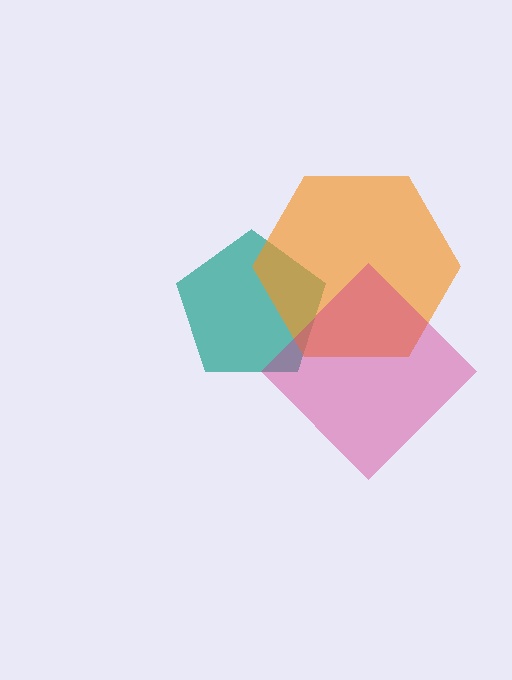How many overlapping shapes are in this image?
There are 3 overlapping shapes in the image.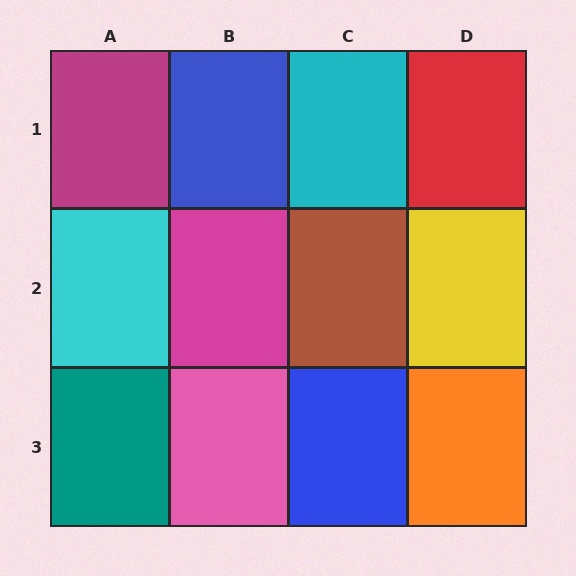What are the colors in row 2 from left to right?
Cyan, magenta, brown, yellow.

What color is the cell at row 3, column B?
Pink.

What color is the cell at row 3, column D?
Orange.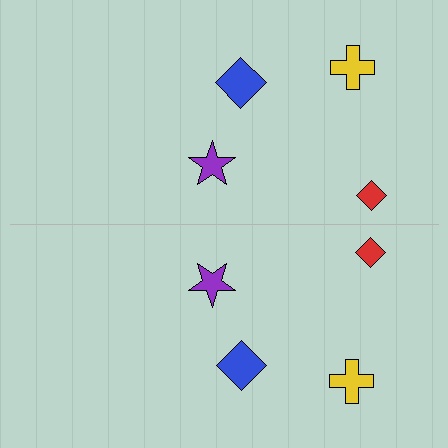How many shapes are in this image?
There are 8 shapes in this image.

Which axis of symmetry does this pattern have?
The pattern has a horizontal axis of symmetry running through the center of the image.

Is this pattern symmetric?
Yes, this pattern has bilateral (reflection) symmetry.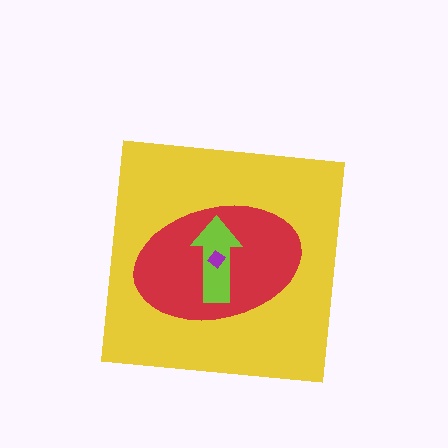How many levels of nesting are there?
4.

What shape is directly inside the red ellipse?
The lime arrow.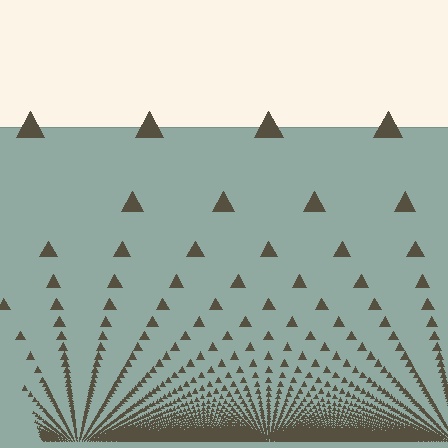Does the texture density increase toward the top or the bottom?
Density increases toward the bottom.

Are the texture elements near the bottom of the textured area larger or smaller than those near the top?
Smaller. The gradient is inverted — elements near the bottom are smaller and denser.